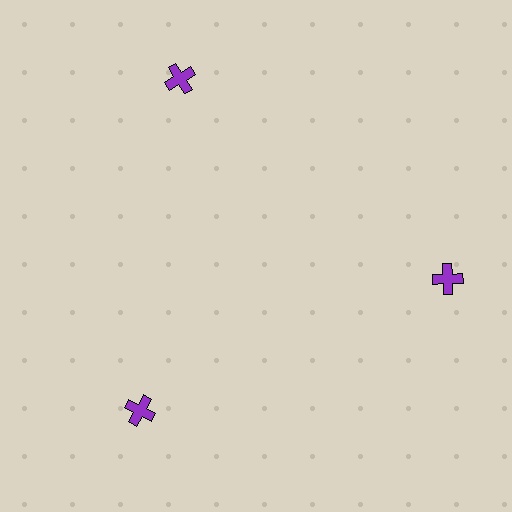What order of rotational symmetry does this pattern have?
This pattern has 3-fold rotational symmetry.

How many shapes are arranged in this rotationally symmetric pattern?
There are 3 shapes, arranged in 3 groups of 1.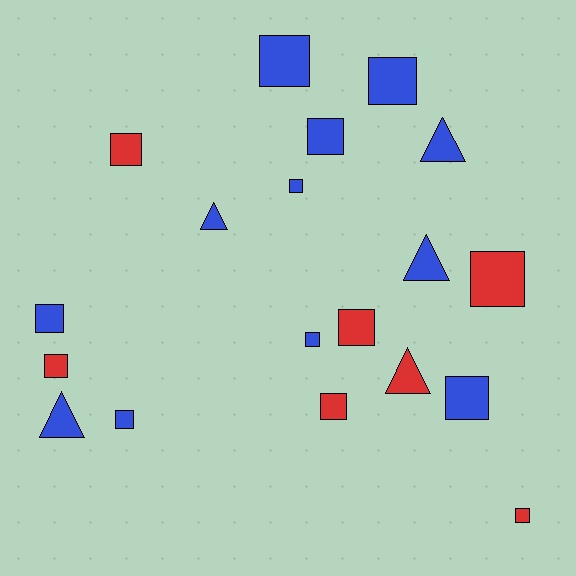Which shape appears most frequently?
Square, with 14 objects.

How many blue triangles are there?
There are 4 blue triangles.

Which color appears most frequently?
Blue, with 12 objects.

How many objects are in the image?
There are 19 objects.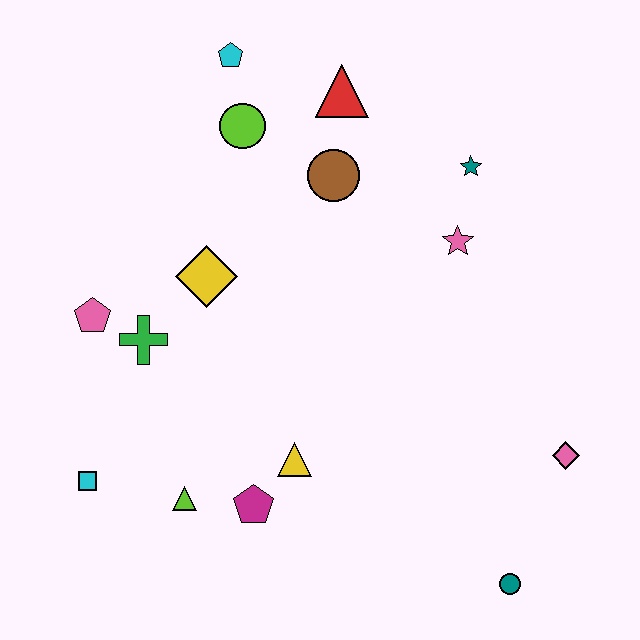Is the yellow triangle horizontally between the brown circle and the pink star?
No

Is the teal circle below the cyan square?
Yes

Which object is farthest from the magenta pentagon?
The cyan pentagon is farthest from the magenta pentagon.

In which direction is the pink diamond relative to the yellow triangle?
The pink diamond is to the right of the yellow triangle.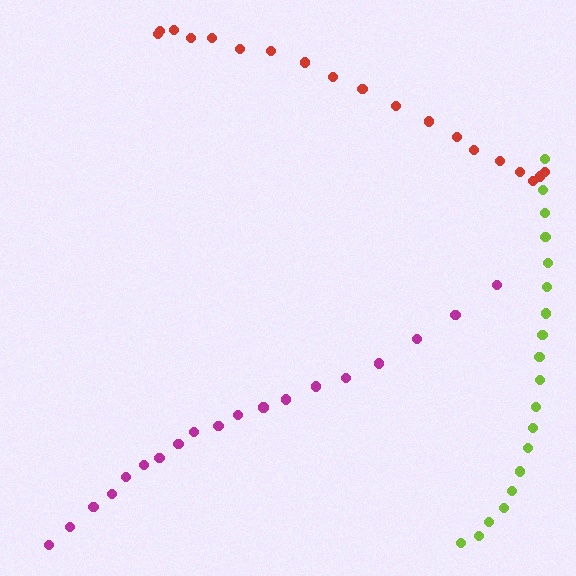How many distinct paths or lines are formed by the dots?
There are 3 distinct paths.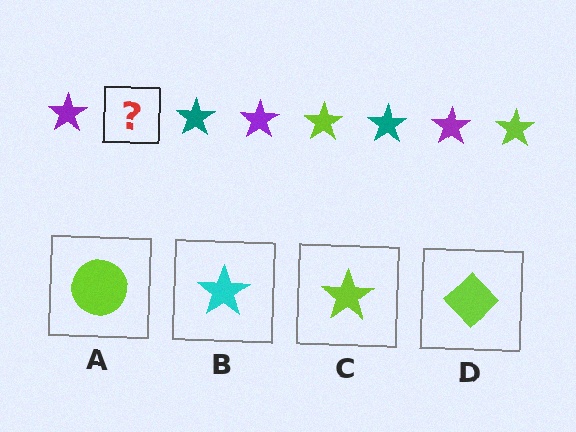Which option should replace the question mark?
Option C.